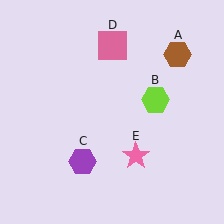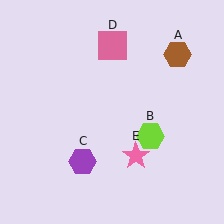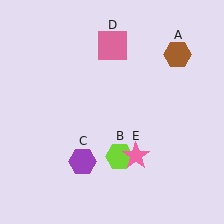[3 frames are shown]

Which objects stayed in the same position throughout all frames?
Brown hexagon (object A) and purple hexagon (object C) and pink square (object D) and pink star (object E) remained stationary.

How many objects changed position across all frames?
1 object changed position: lime hexagon (object B).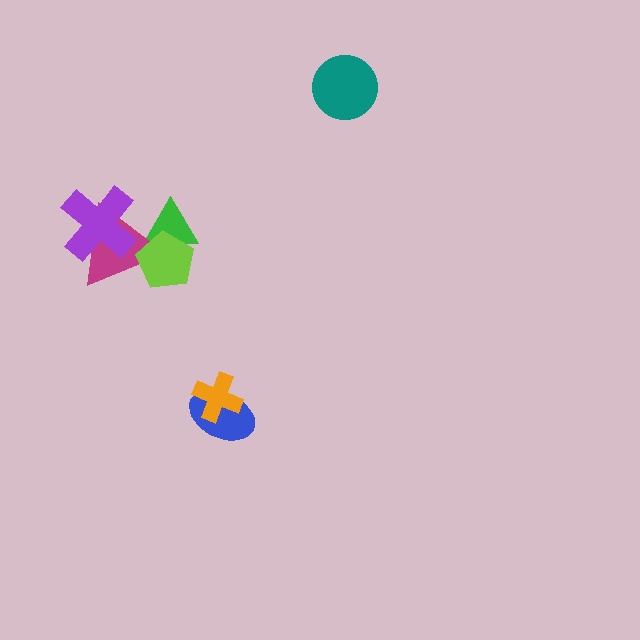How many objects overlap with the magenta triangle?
3 objects overlap with the magenta triangle.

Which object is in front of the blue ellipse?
The orange cross is in front of the blue ellipse.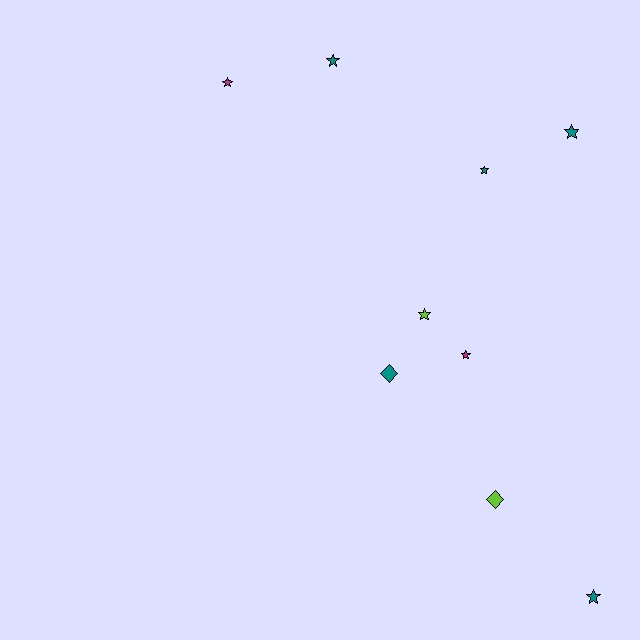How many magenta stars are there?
There are 2 magenta stars.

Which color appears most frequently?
Teal, with 5 objects.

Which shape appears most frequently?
Star, with 7 objects.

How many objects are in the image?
There are 9 objects.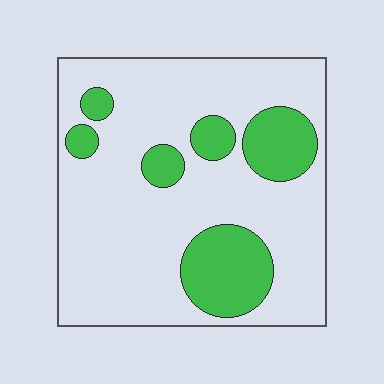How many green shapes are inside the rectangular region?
6.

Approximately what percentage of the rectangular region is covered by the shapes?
Approximately 25%.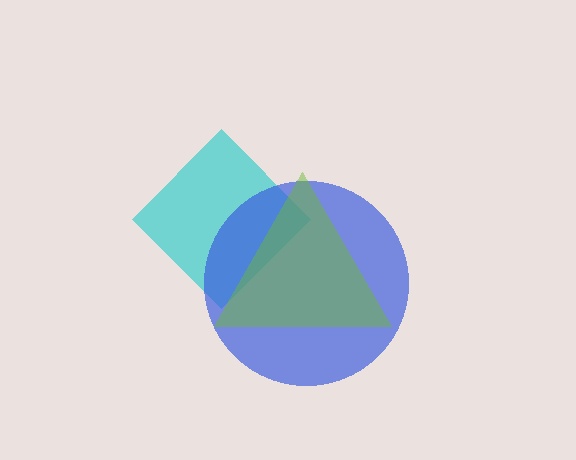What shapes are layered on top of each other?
The layered shapes are: a cyan diamond, a blue circle, a lime triangle.